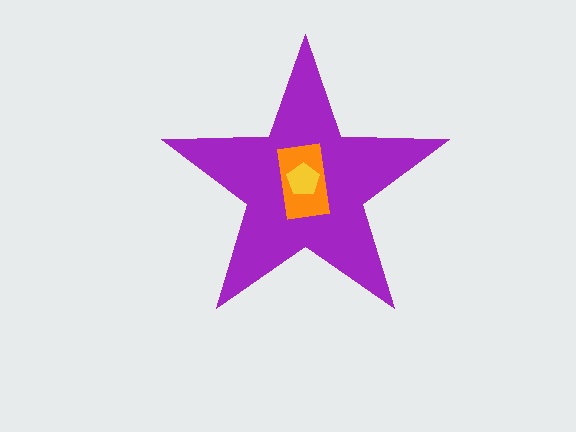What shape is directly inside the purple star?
The orange rectangle.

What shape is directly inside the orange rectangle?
The yellow pentagon.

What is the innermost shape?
The yellow pentagon.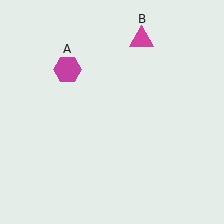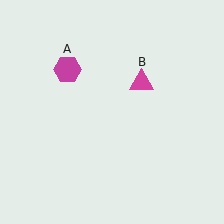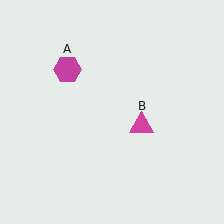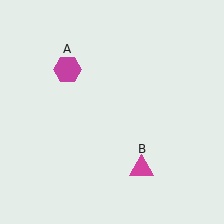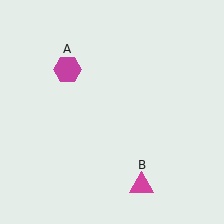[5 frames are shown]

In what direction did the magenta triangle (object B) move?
The magenta triangle (object B) moved down.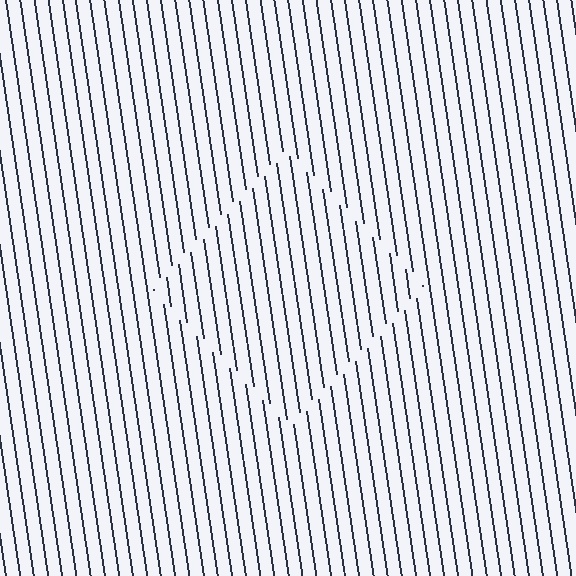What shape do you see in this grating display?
An illusory square. The interior of the shape contains the same grating, shifted by half a period — the contour is defined by the phase discontinuity where line-ends from the inner and outer gratings abut.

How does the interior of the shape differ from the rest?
The interior of the shape contains the same grating, shifted by half a period — the contour is defined by the phase discontinuity where line-ends from the inner and outer gratings abut.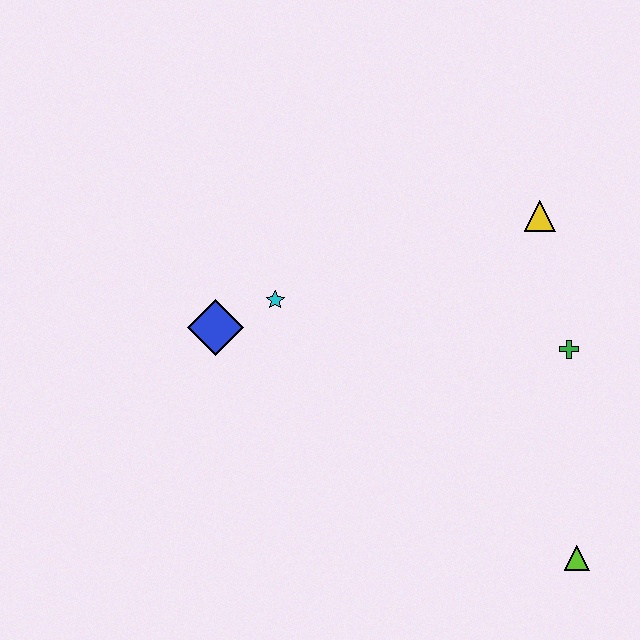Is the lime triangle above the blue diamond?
No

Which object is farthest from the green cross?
The blue diamond is farthest from the green cross.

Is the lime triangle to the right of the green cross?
Yes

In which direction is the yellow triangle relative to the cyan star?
The yellow triangle is to the right of the cyan star.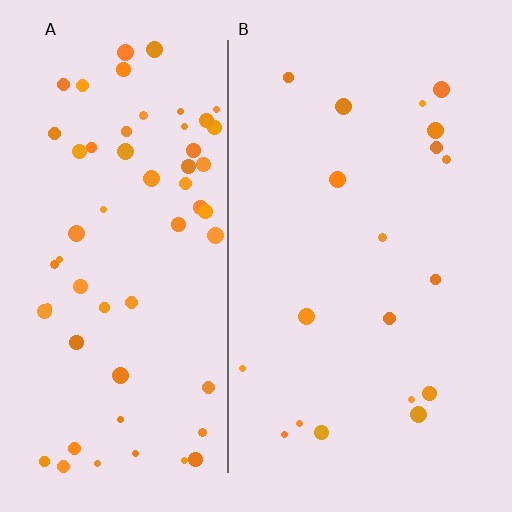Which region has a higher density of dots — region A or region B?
A (the left).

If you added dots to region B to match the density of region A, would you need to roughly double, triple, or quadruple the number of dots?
Approximately triple.